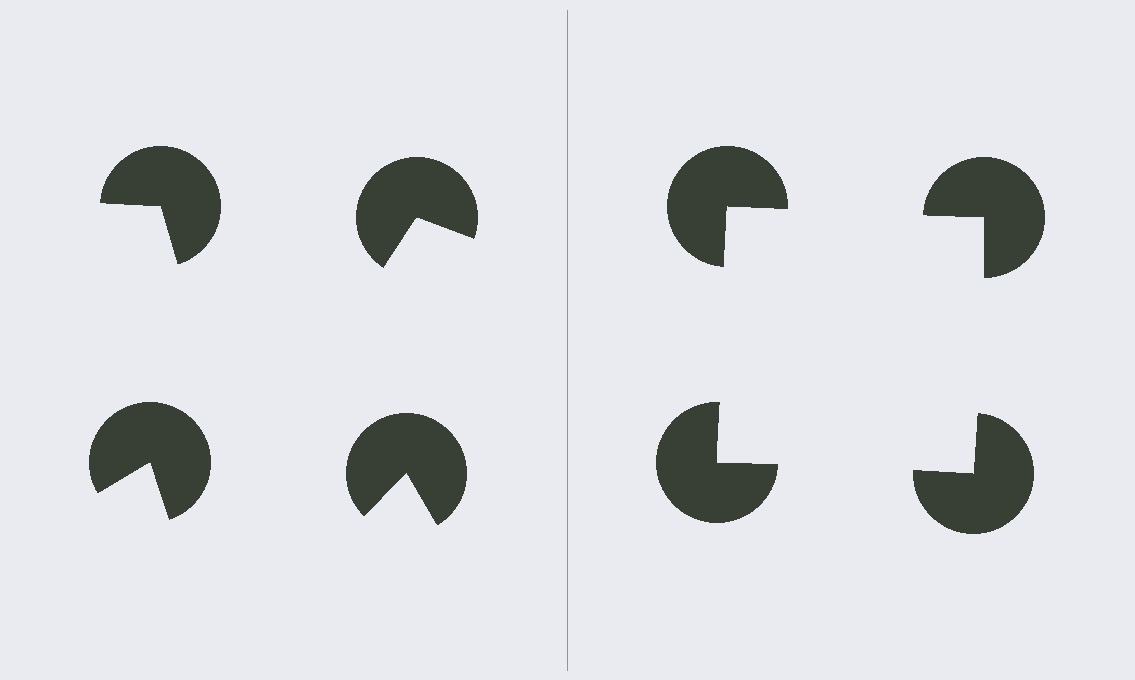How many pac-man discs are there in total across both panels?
8 — 4 on each side.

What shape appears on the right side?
An illusory square.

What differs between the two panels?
The pac-man discs are positioned identically on both sides; only the wedge orientations differ. On the right they align to a square; on the left they are misaligned.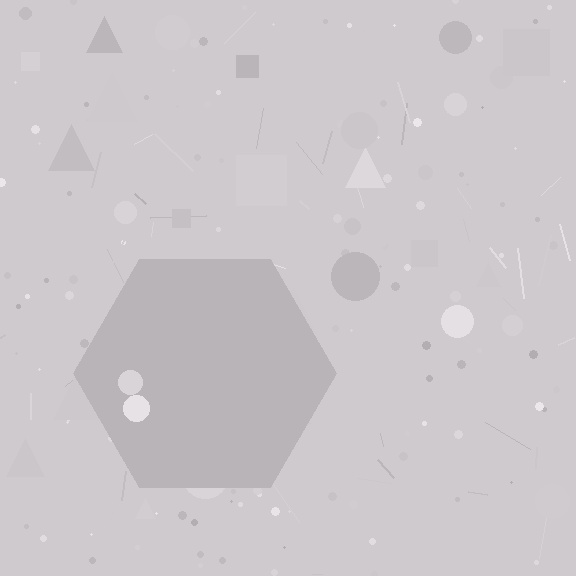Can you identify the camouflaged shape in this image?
The camouflaged shape is a hexagon.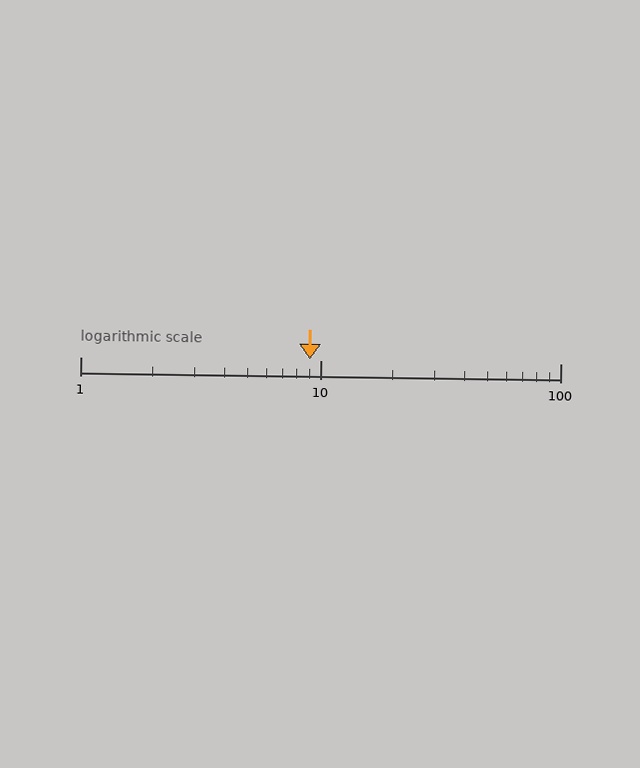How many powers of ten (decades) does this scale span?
The scale spans 2 decades, from 1 to 100.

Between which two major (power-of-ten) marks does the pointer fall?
The pointer is between 1 and 10.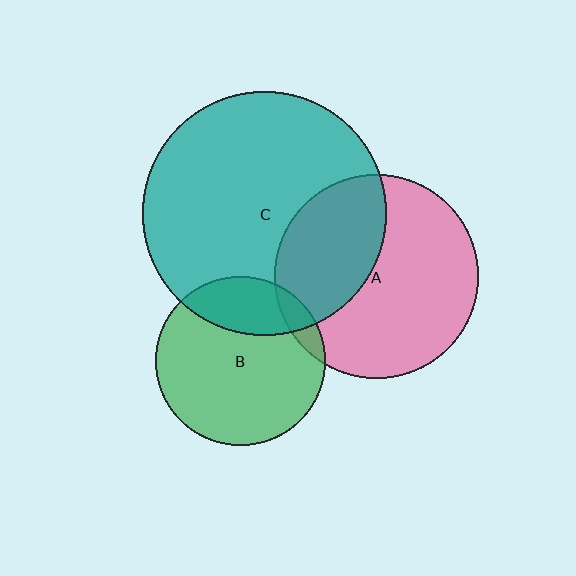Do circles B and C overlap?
Yes.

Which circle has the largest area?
Circle C (teal).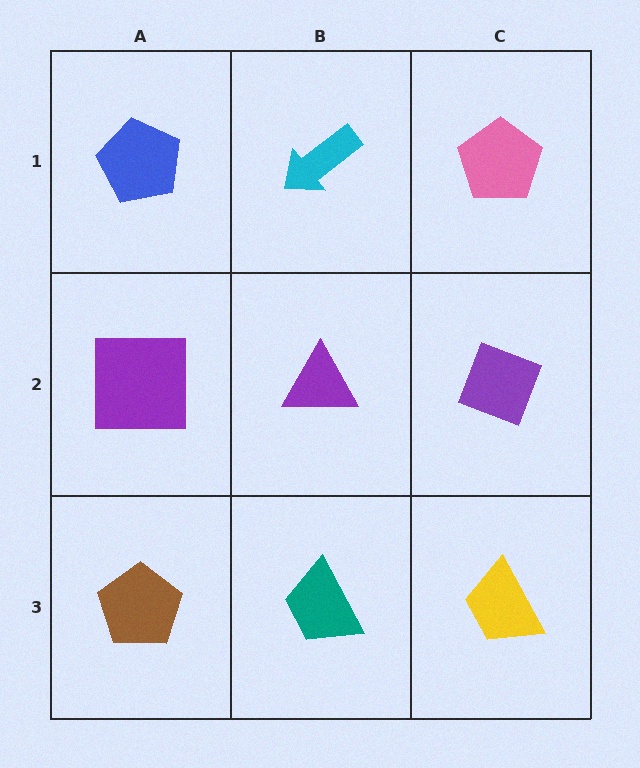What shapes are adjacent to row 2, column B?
A cyan arrow (row 1, column B), a teal trapezoid (row 3, column B), a purple square (row 2, column A), a purple diamond (row 2, column C).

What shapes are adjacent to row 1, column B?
A purple triangle (row 2, column B), a blue pentagon (row 1, column A), a pink pentagon (row 1, column C).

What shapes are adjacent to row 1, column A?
A purple square (row 2, column A), a cyan arrow (row 1, column B).